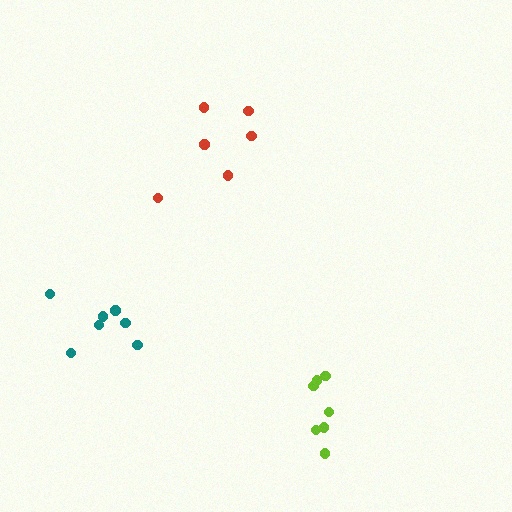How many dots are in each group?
Group 1: 6 dots, Group 2: 7 dots, Group 3: 7 dots (20 total).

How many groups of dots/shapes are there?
There are 3 groups.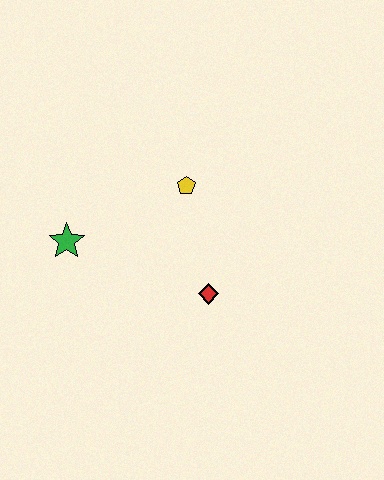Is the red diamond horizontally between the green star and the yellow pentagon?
No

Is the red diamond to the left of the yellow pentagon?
No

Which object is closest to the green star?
The yellow pentagon is closest to the green star.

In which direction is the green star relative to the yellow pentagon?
The green star is to the left of the yellow pentagon.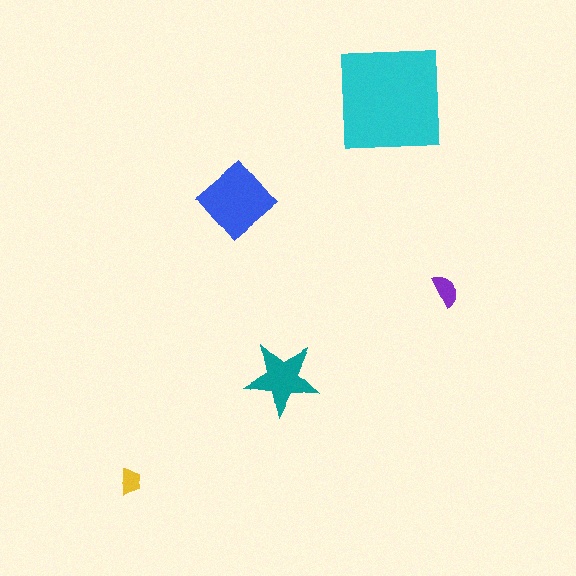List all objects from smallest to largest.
The yellow trapezoid, the purple semicircle, the teal star, the blue diamond, the cyan square.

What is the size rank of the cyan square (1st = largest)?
1st.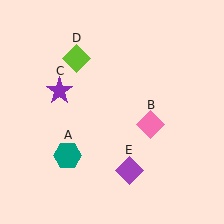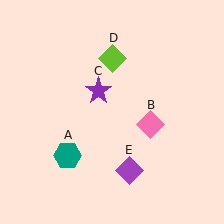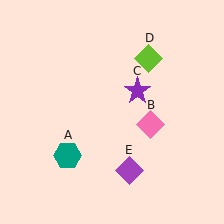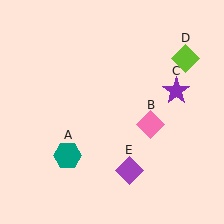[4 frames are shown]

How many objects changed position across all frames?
2 objects changed position: purple star (object C), lime diamond (object D).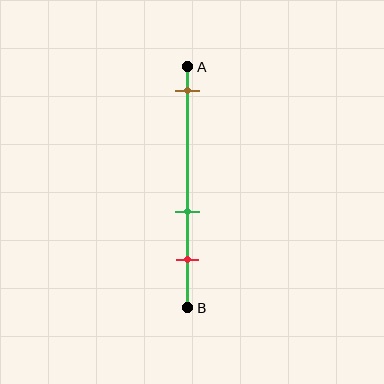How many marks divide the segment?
There are 3 marks dividing the segment.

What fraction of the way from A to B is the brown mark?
The brown mark is approximately 10% (0.1) of the way from A to B.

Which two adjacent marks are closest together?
The green and red marks are the closest adjacent pair.